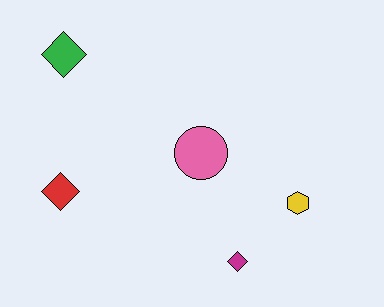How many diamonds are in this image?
There are 3 diamonds.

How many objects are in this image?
There are 5 objects.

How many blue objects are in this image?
There are no blue objects.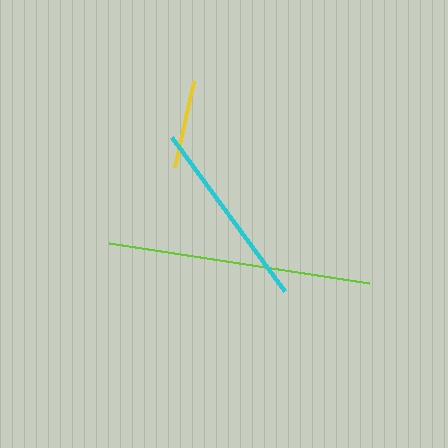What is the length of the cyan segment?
The cyan segment is approximately 192 pixels long.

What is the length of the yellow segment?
The yellow segment is approximately 88 pixels long.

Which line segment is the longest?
The lime line is the longest at approximately 263 pixels.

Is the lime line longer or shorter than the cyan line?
The lime line is longer than the cyan line.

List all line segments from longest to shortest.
From longest to shortest: lime, cyan, yellow.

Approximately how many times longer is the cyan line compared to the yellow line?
The cyan line is approximately 2.2 times the length of the yellow line.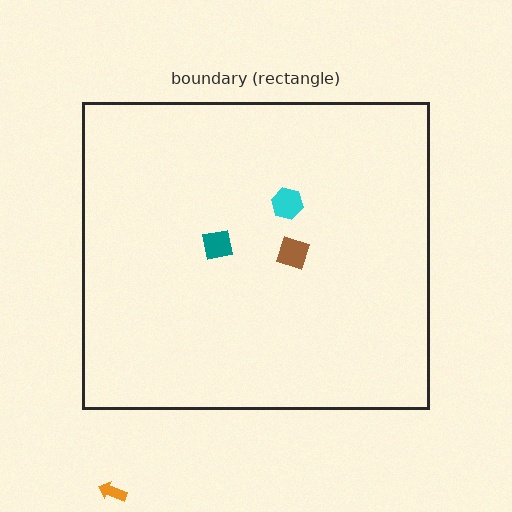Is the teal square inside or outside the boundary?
Inside.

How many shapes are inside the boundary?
3 inside, 1 outside.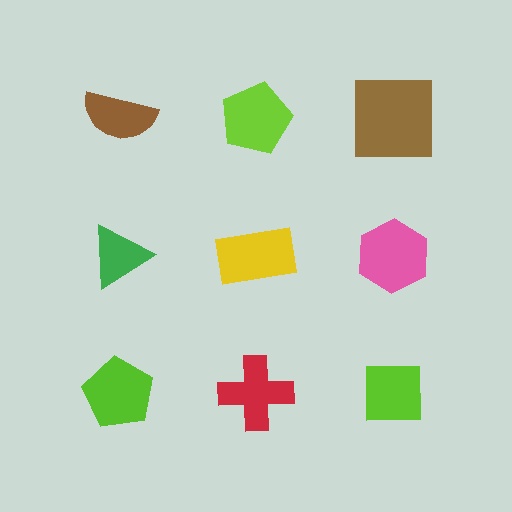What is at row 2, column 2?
A yellow rectangle.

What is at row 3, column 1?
A lime pentagon.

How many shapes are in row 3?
3 shapes.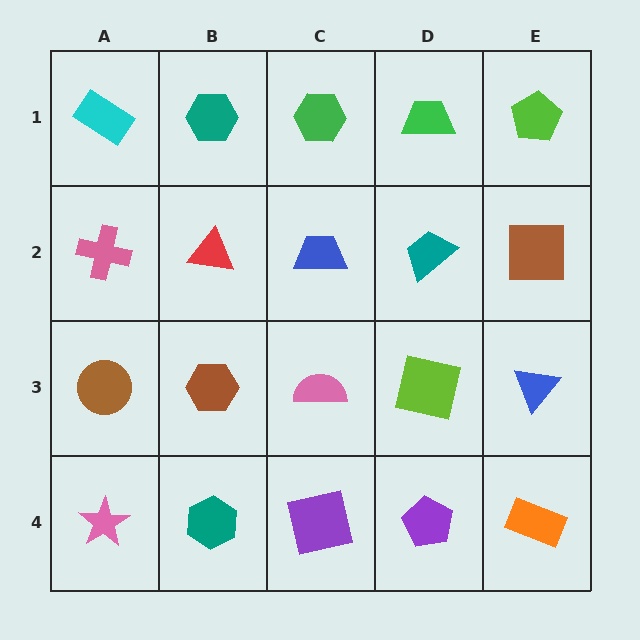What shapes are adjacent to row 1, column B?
A red triangle (row 2, column B), a cyan rectangle (row 1, column A), a green hexagon (row 1, column C).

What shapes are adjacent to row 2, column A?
A cyan rectangle (row 1, column A), a brown circle (row 3, column A), a red triangle (row 2, column B).